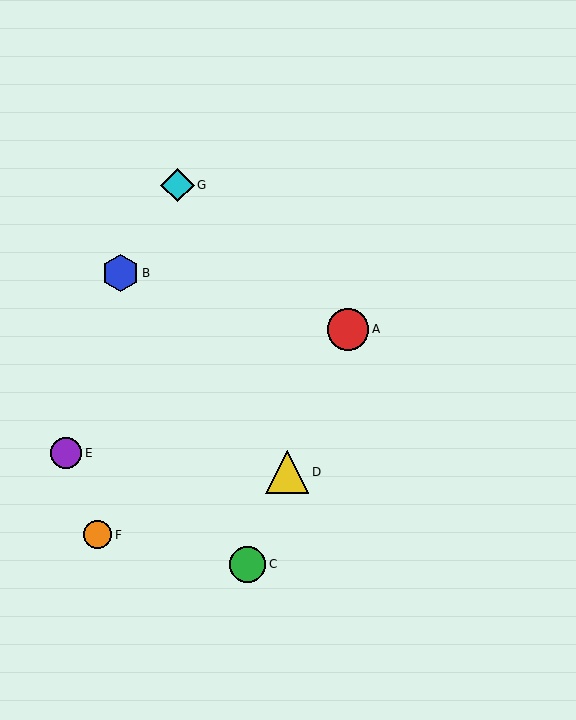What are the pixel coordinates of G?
Object G is at (178, 185).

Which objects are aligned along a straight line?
Objects A, C, D are aligned along a straight line.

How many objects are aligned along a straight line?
3 objects (A, C, D) are aligned along a straight line.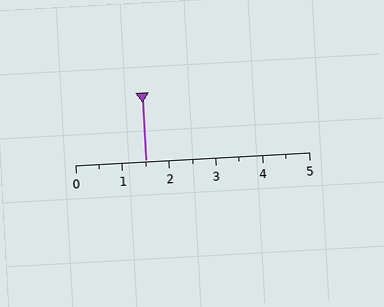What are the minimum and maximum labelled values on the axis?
The axis runs from 0 to 5.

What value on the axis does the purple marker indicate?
The marker indicates approximately 1.5.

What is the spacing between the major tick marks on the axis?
The major ticks are spaced 1 apart.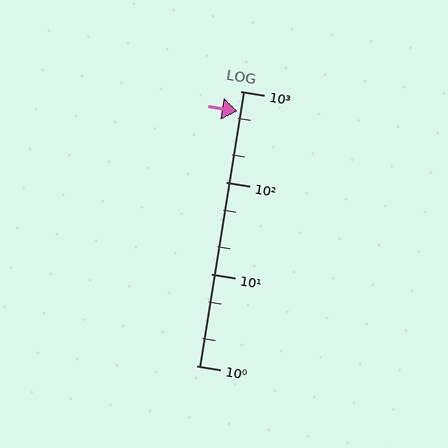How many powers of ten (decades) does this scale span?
The scale spans 3 decades, from 1 to 1000.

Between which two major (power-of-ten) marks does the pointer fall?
The pointer is between 100 and 1000.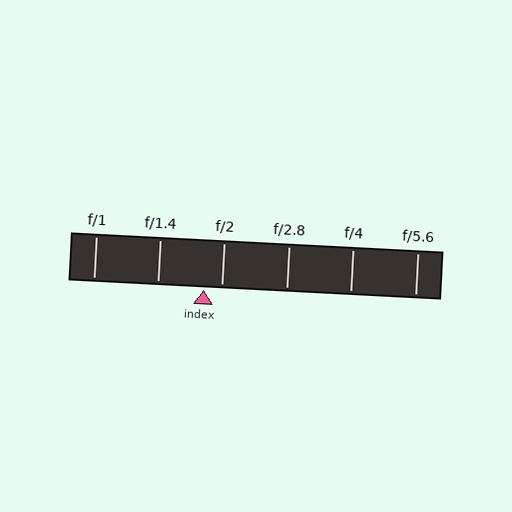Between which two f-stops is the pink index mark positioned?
The index mark is between f/1.4 and f/2.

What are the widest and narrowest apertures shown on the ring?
The widest aperture shown is f/1 and the narrowest is f/5.6.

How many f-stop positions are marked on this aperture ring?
There are 6 f-stop positions marked.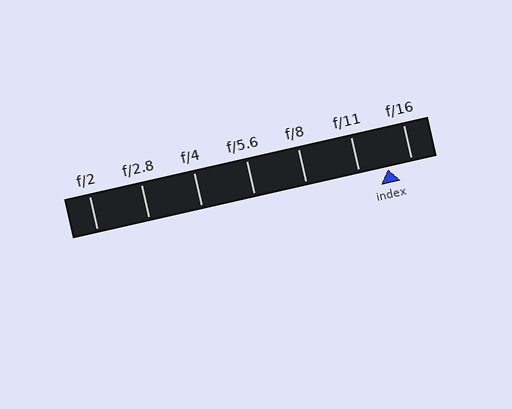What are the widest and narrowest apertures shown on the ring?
The widest aperture shown is f/2 and the narrowest is f/16.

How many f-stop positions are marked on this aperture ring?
There are 7 f-stop positions marked.